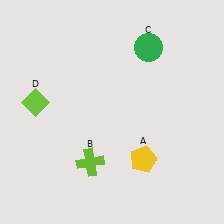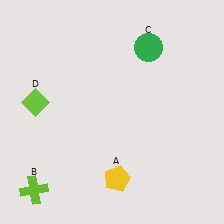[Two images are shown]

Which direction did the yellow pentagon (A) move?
The yellow pentagon (A) moved left.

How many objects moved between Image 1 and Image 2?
2 objects moved between the two images.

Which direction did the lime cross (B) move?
The lime cross (B) moved left.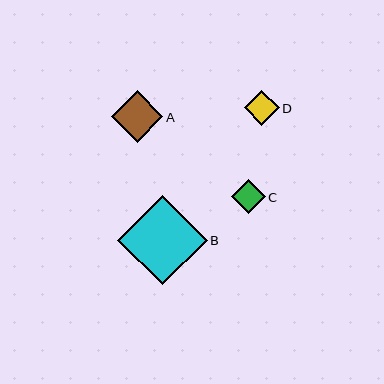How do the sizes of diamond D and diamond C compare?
Diamond D and diamond C are approximately the same size.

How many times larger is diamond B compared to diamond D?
Diamond B is approximately 2.6 times the size of diamond D.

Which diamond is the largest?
Diamond B is the largest with a size of approximately 90 pixels.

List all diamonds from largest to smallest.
From largest to smallest: B, A, D, C.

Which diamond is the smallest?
Diamond C is the smallest with a size of approximately 34 pixels.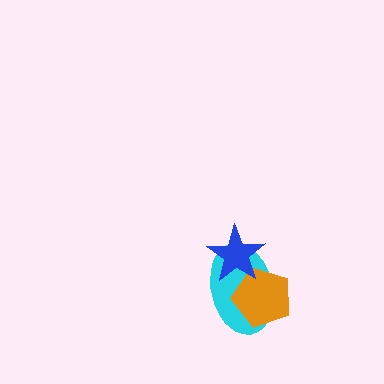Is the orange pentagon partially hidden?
Yes, it is partially covered by another shape.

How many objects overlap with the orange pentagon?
2 objects overlap with the orange pentagon.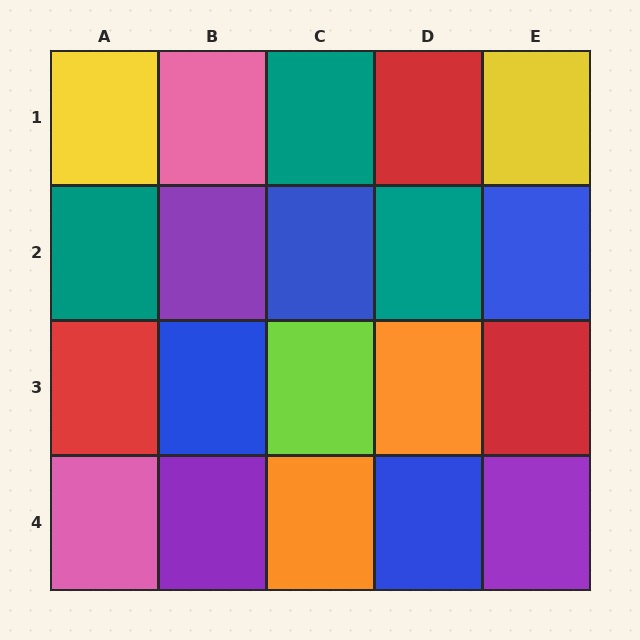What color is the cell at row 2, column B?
Purple.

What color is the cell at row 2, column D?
Teal.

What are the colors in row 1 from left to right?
Yellow, pink, teal, red, yellow.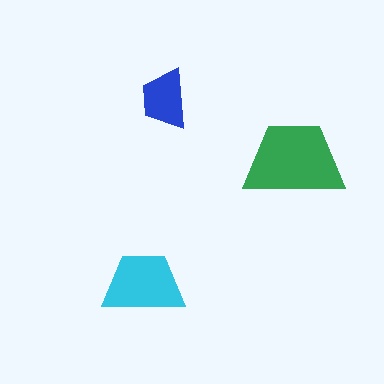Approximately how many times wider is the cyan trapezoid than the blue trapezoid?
About 1.5 times wider.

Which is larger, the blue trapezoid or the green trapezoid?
The green one.